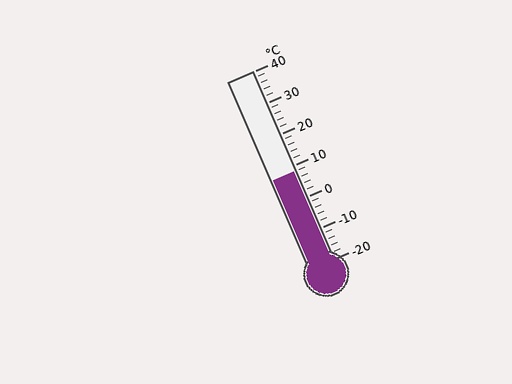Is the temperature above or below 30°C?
The temperature is below 30°C.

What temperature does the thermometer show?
The thermometer shows approximately 8°C.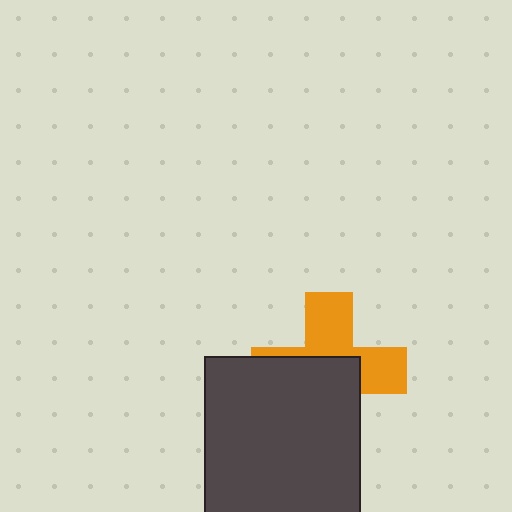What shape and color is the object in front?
The object in front is a dark gray rectangle.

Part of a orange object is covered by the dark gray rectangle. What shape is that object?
It is a cross.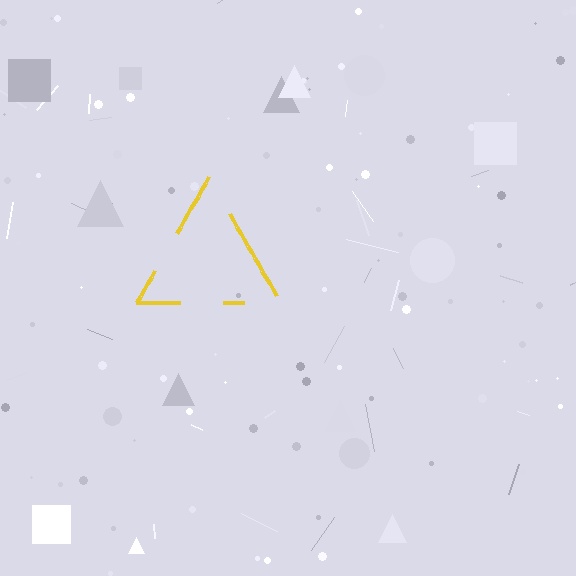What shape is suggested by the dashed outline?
The dashed outline suggests a triangle.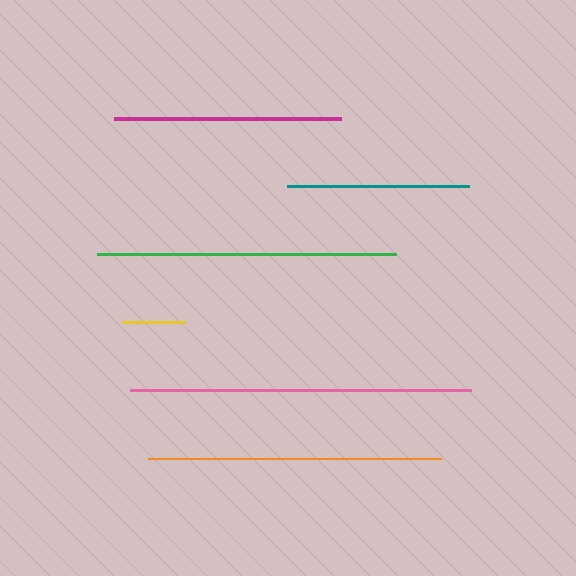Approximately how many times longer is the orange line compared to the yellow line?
The orange line is approximately 4.6 times the length of the yellow line.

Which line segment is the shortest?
The yellow line is the shortest at approximately 63 pixels.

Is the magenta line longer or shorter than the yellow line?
The magenta line is longer than the yellow line.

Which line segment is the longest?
The pink line is the longest at approximately 342 pixels.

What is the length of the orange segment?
The orange segment is approximately 294 pixels long.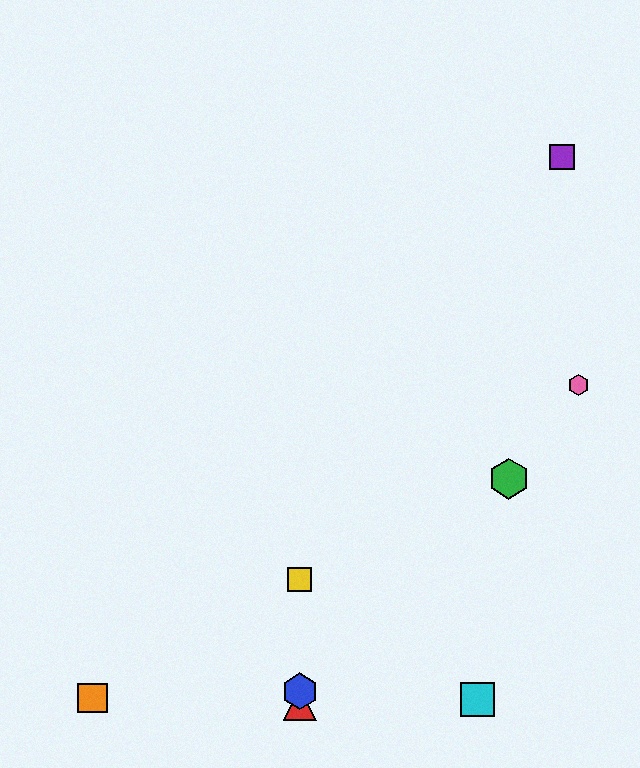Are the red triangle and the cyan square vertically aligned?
No, the red triangle is at x≈300 and the cyan square is at x≈478.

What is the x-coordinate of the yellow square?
The yellow square is at x≈300.